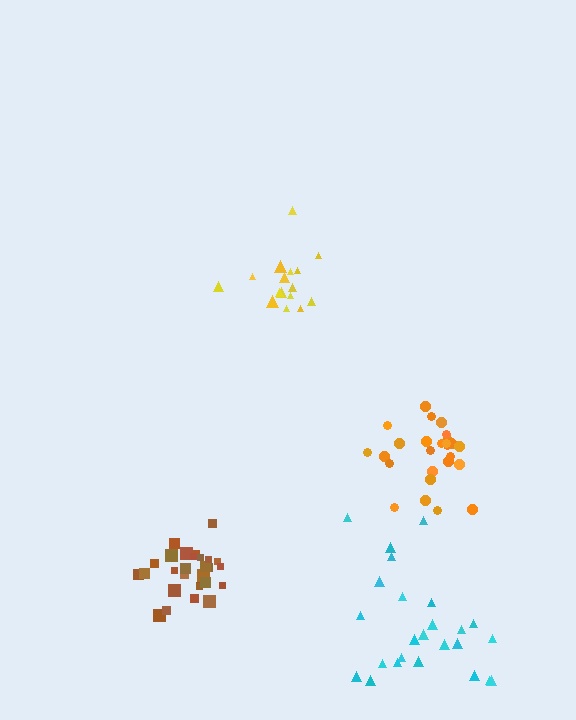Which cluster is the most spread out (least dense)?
Cyan.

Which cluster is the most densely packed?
Brown.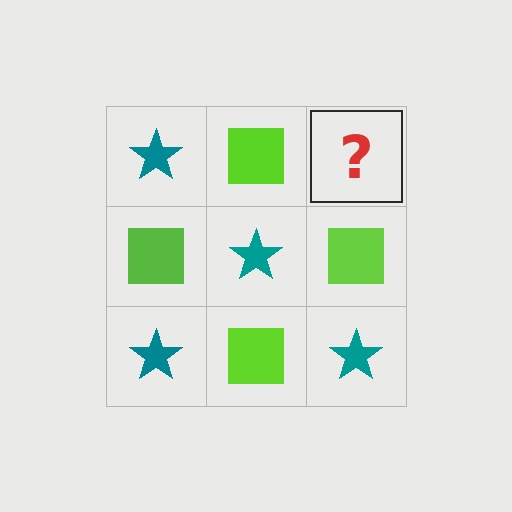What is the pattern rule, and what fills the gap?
The rule is that it alternates teal star and lime square in a checkerboard pattern. The gap should be filled with a teal star.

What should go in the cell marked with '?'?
The missing cell should contain a teal star.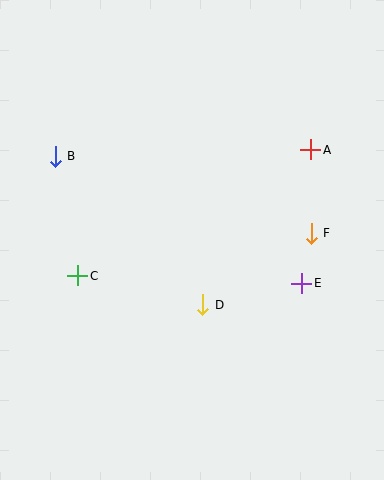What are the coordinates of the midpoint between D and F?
The midpoint between D and F is at (257, 269).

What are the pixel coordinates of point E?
Point E is at (302, 283).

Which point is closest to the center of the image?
Point D at (203, 305) is closest to the center.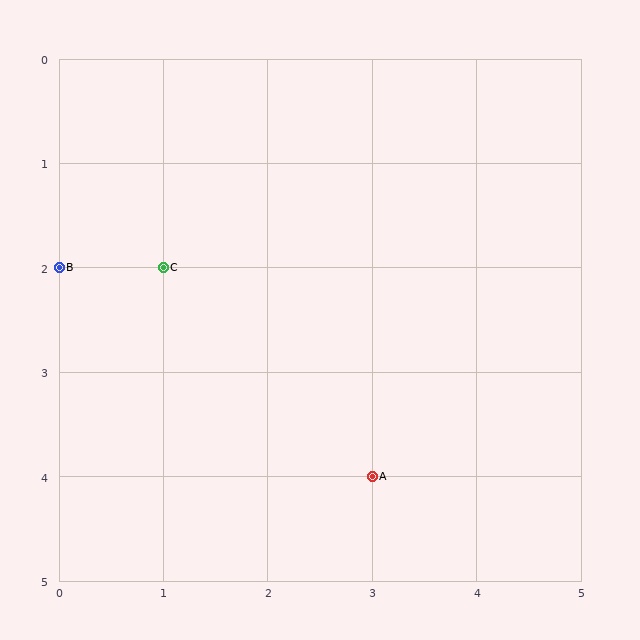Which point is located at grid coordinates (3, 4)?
Point A is at (3, 4).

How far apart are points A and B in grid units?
Points A and B are 3 columns and 2 rows apart (about 3.6 grid units diagonally).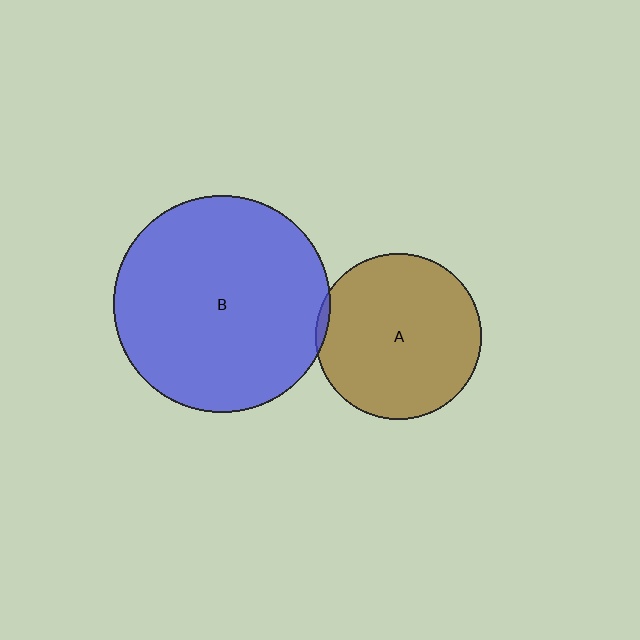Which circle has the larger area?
Circle B (blue).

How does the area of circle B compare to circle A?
Approximately 1.7 times.